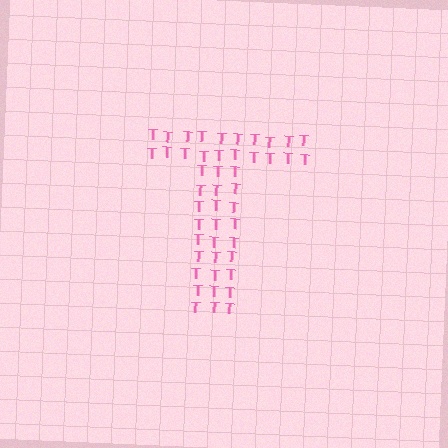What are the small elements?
The small elements are letter T's.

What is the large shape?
The large shape is the letter T.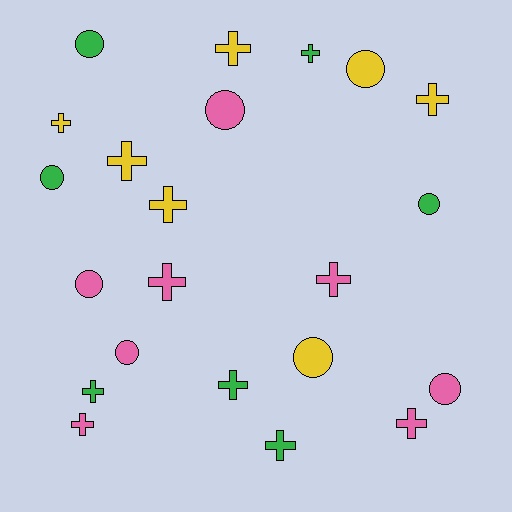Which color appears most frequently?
Pink, with 8 objects.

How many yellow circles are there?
There are 2 yellow circles.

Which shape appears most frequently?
Cross, with 13 objects.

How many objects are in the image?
There are 22 objects.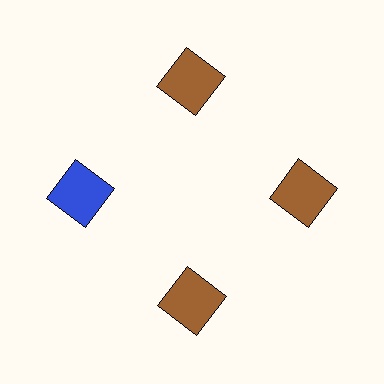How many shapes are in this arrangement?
There are 4 shapes arranged in a ring pattern.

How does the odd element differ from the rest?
It has a different color: blue instead of brown.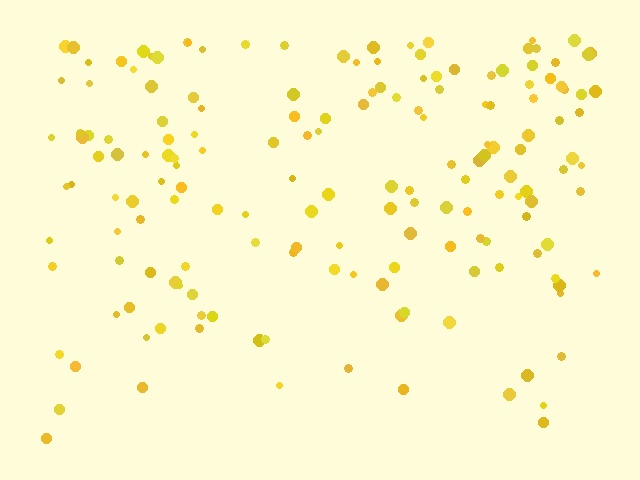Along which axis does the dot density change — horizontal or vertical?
Vertical.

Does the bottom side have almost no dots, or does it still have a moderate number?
Still a moderate number, just noticeably fewer than the top.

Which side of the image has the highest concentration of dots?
The top.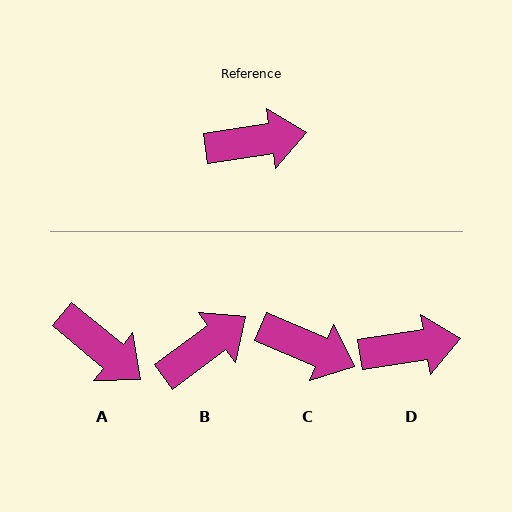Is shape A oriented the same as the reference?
No, it is off by about 48 degrees.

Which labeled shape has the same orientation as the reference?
D.